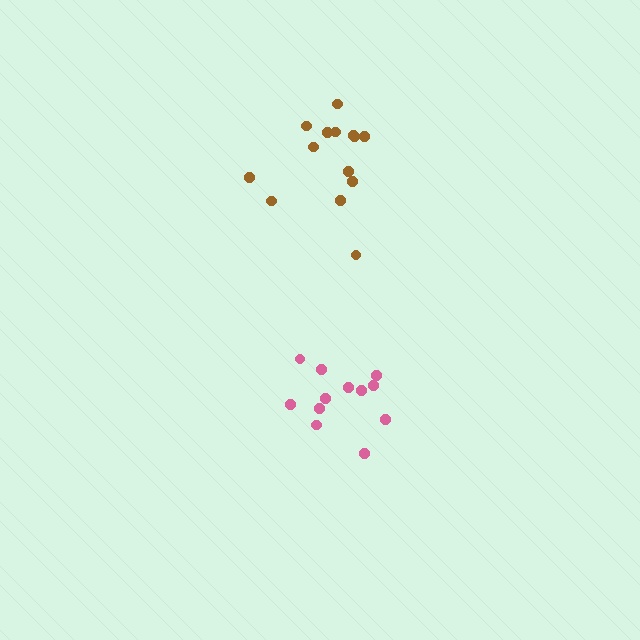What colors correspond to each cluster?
The clusters are colored: brown, pink.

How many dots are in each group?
Group 1: 14 dots, Group 2: 12 dots (26 total).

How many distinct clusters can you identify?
There are 2 distinct clusters.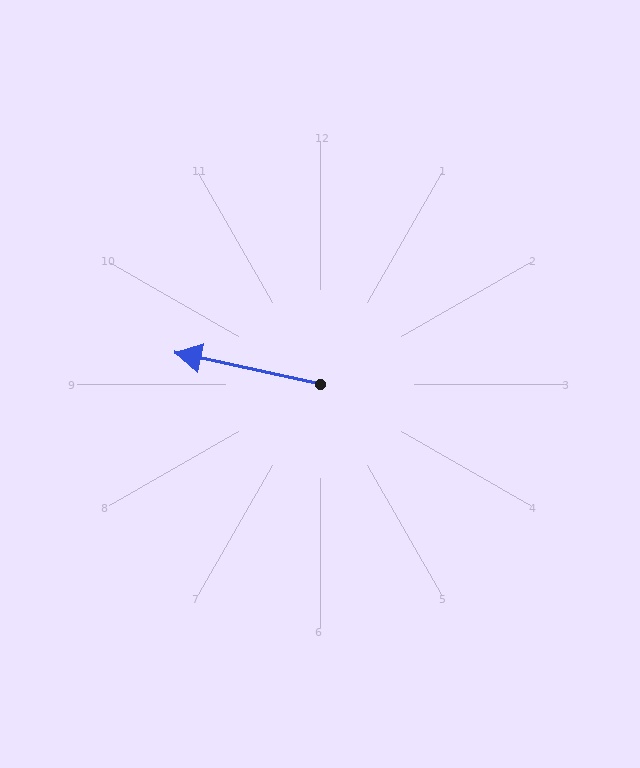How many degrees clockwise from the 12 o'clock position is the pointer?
Approximately 282 degrees.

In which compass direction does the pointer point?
West.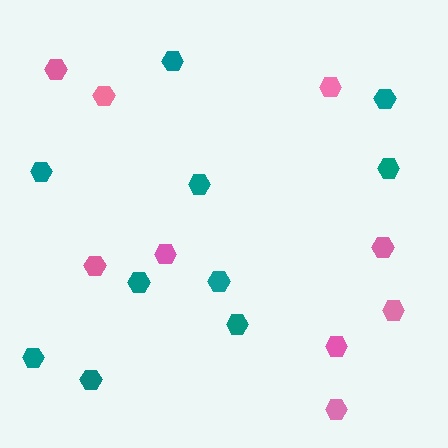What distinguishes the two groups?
There are 2 groups: one group of pink hexagons (9) and one group of teal hexagons (10).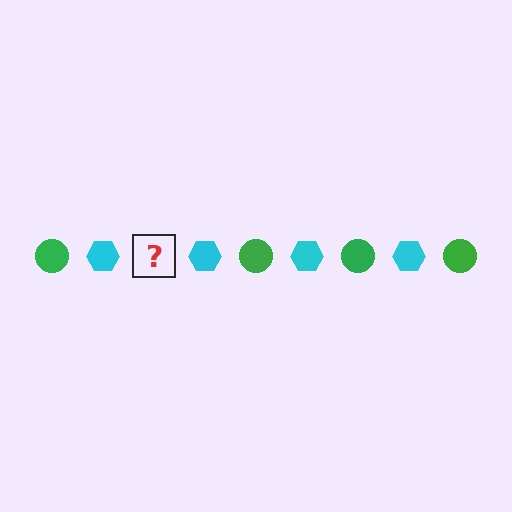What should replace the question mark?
The question mark should be replaced with a green circle.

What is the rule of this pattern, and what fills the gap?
The rule is that the pattern alternates between green circle and cyan hexagon. The gap should be filled with a green circle.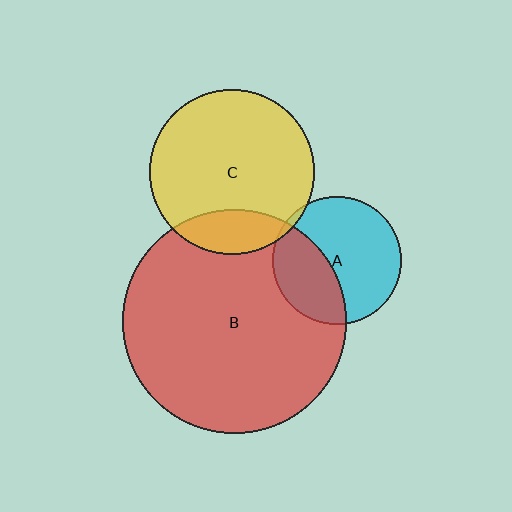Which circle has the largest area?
Circle B (red).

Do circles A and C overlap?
Yes.